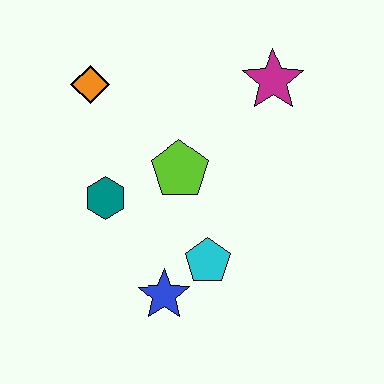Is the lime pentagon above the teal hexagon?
Yes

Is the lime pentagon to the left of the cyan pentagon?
Yes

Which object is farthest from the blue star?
The magenta star is farthest from the blue star.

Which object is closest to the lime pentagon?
The teal hexagon is closest to the lime pentagon.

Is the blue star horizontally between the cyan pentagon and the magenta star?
No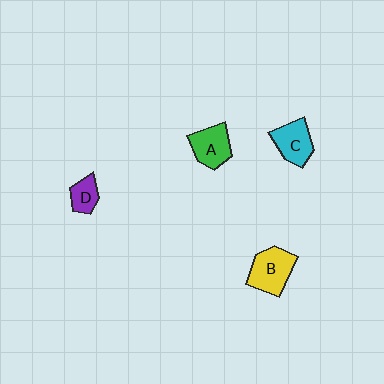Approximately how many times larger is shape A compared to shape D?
Approximately 1.6 times.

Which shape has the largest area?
Shape B (yellow).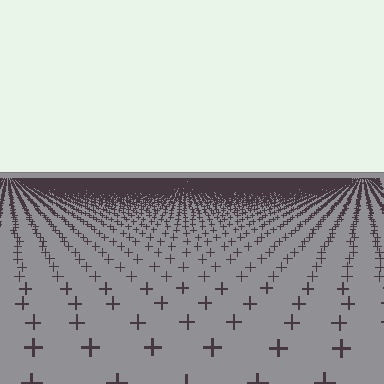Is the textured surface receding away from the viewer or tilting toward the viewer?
The surface is receding away from the viewer. Texture elements get smaller and denser toward the top.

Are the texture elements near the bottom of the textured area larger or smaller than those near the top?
Larger. Near the bottom, elements are closer to the viewer and appear at a bigger on-screen size.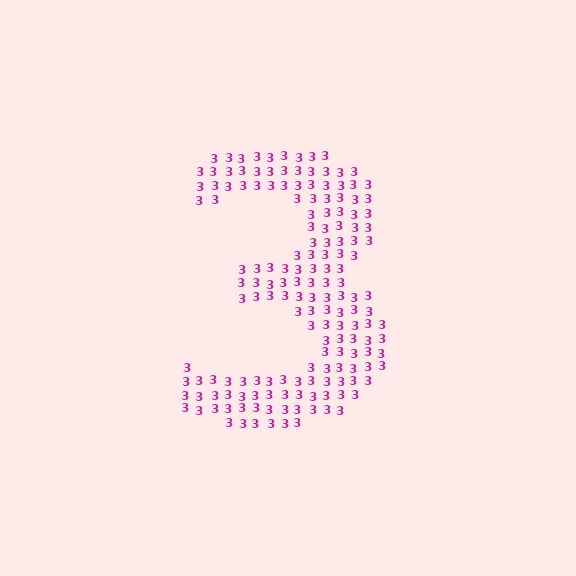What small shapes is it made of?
It is made of small digit 3's.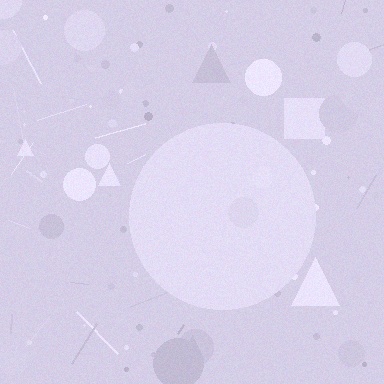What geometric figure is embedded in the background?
A circle is embedded in the background.